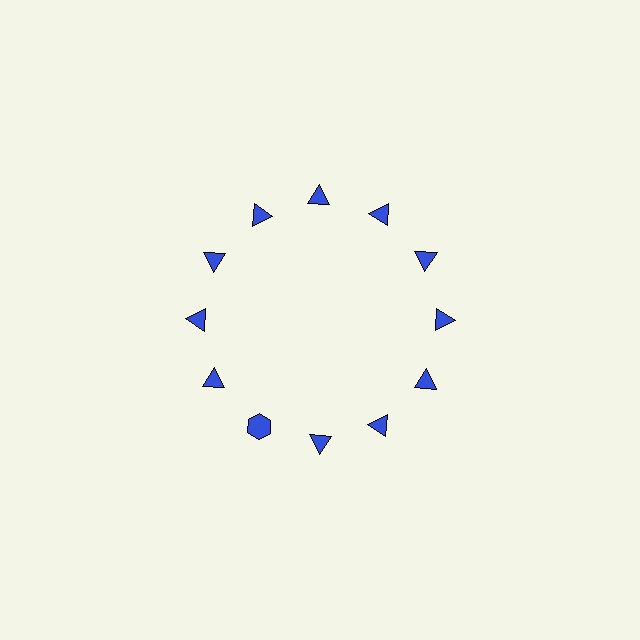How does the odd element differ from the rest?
It has a different shape: hexagon instead of triangle.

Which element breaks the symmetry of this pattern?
The blue hexagon at roughly the 7 o'clock position breaks the symmetry. All other shapes are blue triangles.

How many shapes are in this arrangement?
There are 12 shapes arranged in a ring pattern.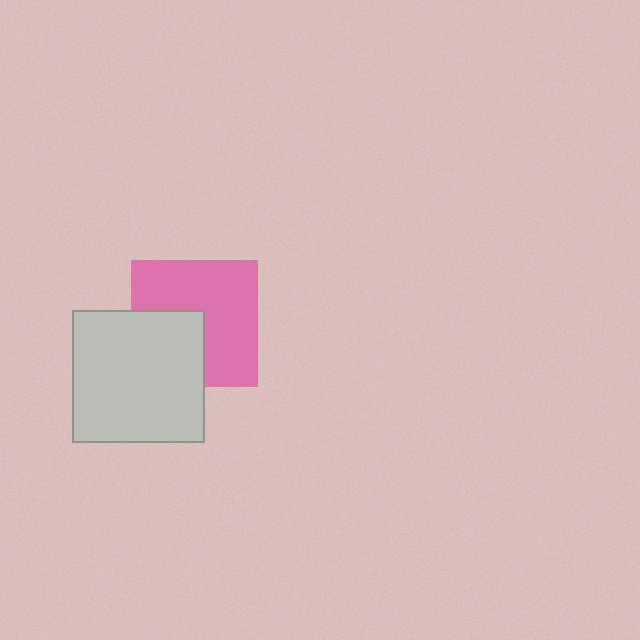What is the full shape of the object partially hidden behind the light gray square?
The partially hidden object is a pink square.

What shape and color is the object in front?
The object in front is a light gray square.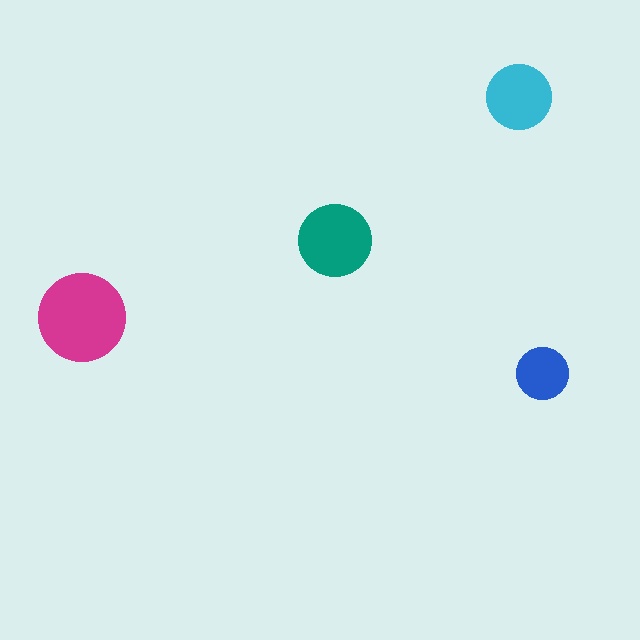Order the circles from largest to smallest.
the magenta one, the teal one, the cyan one, the blue one.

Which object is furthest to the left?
The magenta circle is leftmost.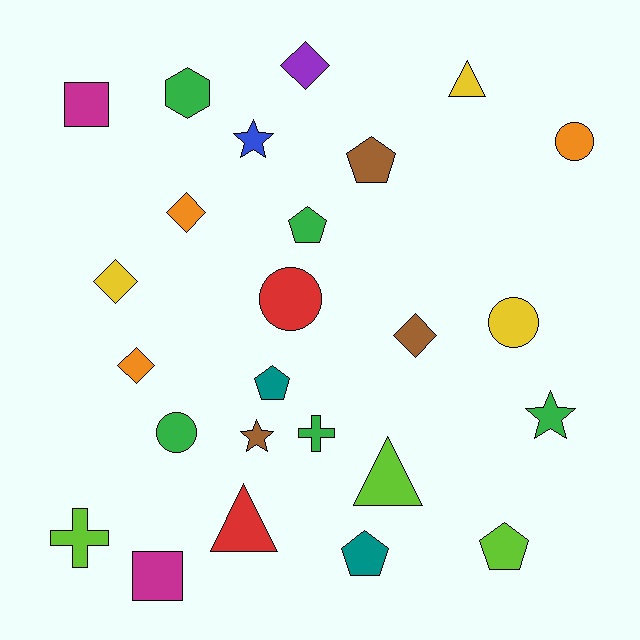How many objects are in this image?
There are 25 objects.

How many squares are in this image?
There are 2 squares.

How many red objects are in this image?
There are 2 red objects.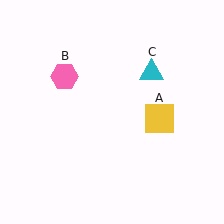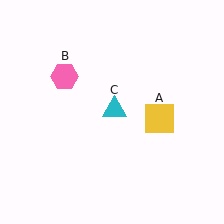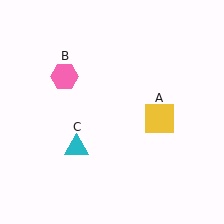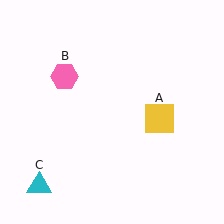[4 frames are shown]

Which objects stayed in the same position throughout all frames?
Yellow square (object A) and pink hexagon (object B) remained stationary.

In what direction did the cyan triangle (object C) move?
The cyan triangle (object C) moved down and to the left.